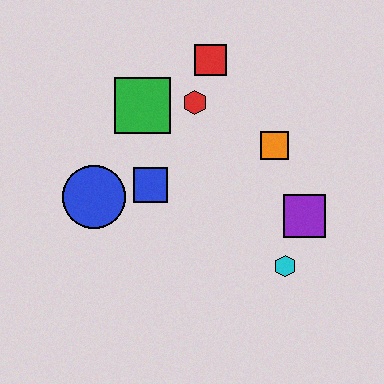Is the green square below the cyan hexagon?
No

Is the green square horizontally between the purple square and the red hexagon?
No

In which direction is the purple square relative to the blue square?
The purple square is to the right of the blue square.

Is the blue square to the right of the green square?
Yes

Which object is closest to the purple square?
The cyan hexagon is closest to the purple square.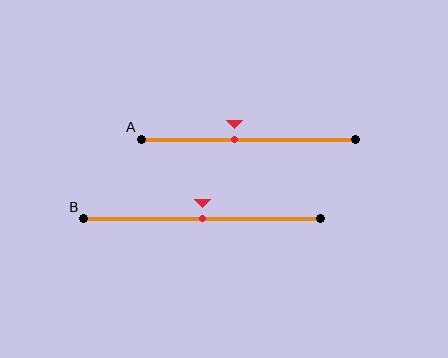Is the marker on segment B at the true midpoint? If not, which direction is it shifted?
Yes, the marker on segment B is at the true midpoint.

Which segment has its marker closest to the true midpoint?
Segment B has its marker closest to the true midpoint.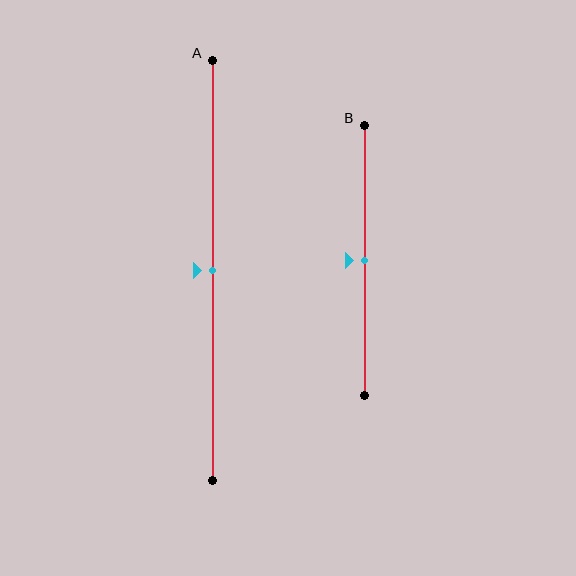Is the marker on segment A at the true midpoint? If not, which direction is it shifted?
Yes, the marker on segment A is at the true midpoint.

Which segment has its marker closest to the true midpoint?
Segment A has its marker closest to the true midpoint.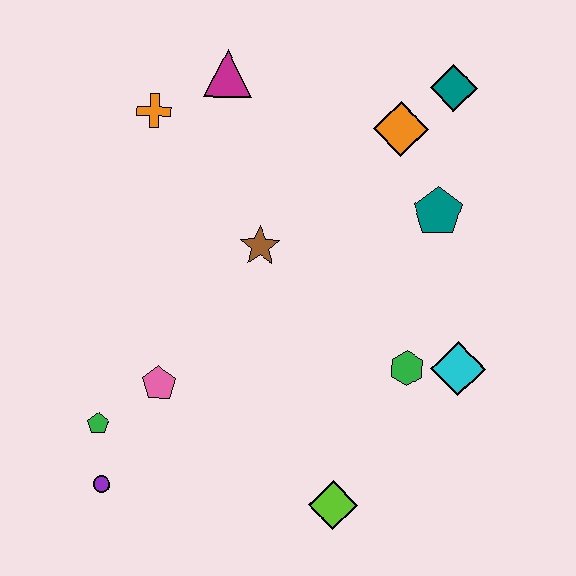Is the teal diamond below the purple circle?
No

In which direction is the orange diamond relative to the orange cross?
The orange diamond is to the right of the orange cross.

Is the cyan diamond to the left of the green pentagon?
No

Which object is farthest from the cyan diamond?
The orange cross is farthest from the cyan diamond.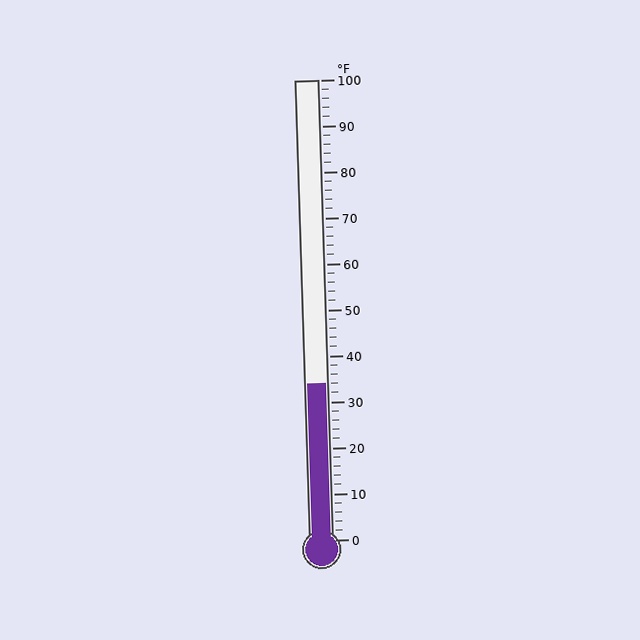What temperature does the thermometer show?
The thermometer shows approximately 34°F.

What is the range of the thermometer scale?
The thermometer scale ranges from 0°F to 100°F.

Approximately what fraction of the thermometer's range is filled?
The thermometer is filled to approximately 35% of its range.